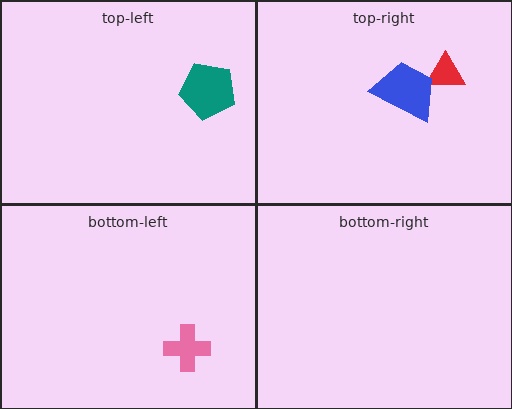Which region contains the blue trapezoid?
The top-right region.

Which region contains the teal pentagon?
The top-left region.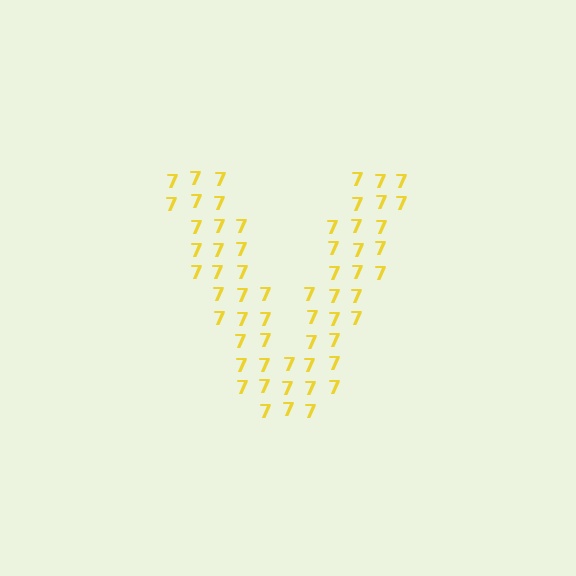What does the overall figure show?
The overall figure shows the letter V.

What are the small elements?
The small elements are digit 7's.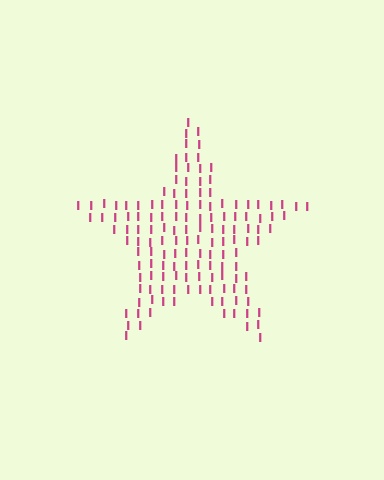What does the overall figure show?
The overall figure shows a star.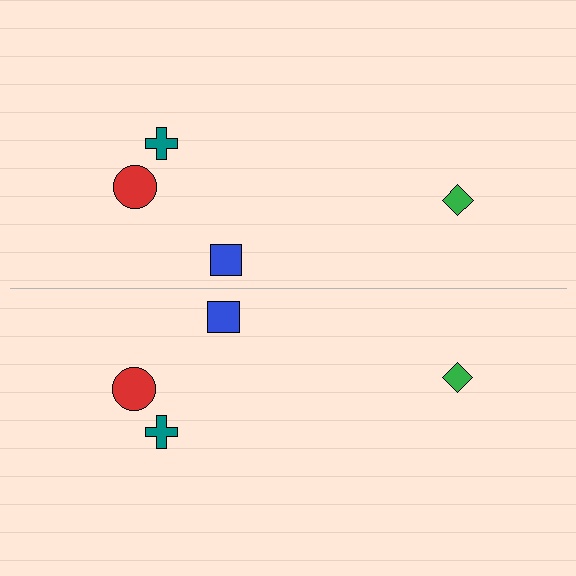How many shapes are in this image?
There are 8 shapes in this image.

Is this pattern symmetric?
Yes, this pattern has bilateral (reflection) symmetry.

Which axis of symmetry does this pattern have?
The pattern has a horizontal axis of symmetry running through the center of the image.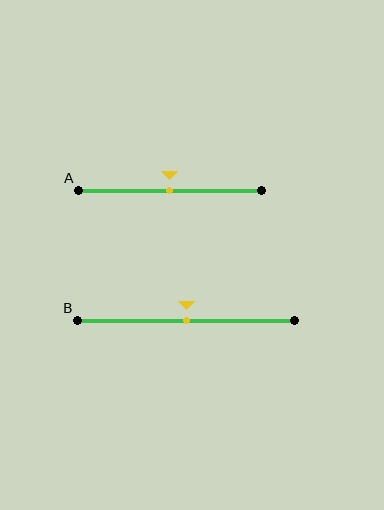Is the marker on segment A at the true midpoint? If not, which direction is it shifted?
Yes, the marker on segment A is at the true midpoint.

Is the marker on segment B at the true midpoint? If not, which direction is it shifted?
Yes, the marker on segment B is at the true midpoint.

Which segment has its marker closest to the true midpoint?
Segment A has its marker closest to the true midpoint.